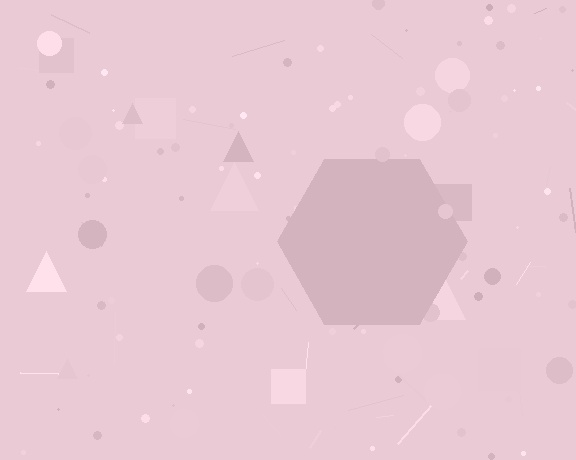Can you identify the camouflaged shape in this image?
The camouflaged shape is a hexagon.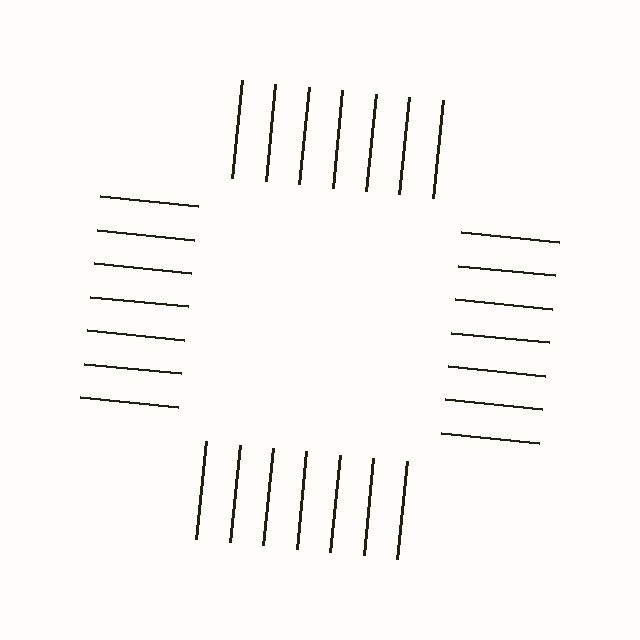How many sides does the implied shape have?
4 sides — the line-ends trace a square.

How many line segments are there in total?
28 — 7 along each of the 4 edges.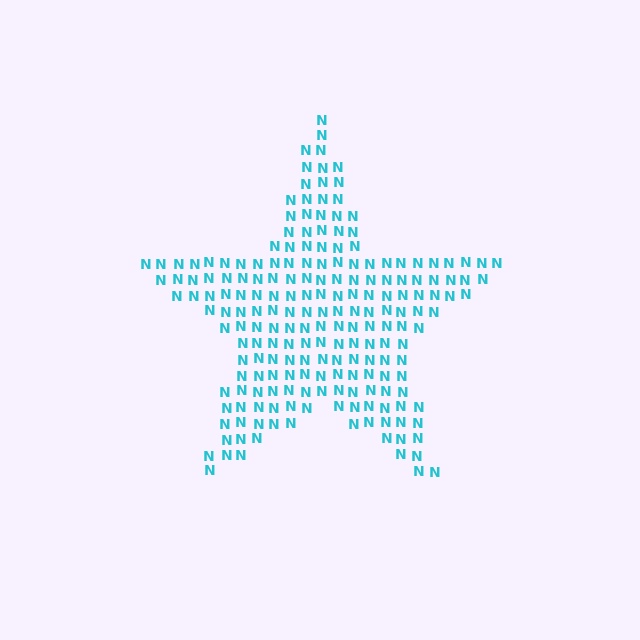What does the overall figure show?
The overall figure shows a star.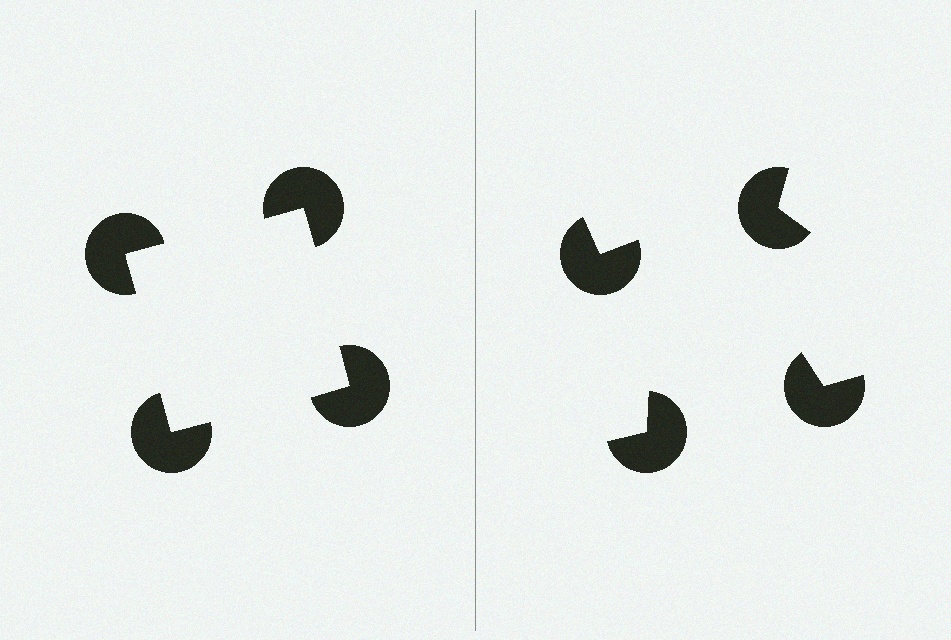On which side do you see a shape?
An illusory square appears on the left side. On the right side the wedge cuts are rotated, so no coherent shape forms.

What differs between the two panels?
The pac-man discs are positioned identically on both sides; only the wedge orientations differ. On the left they align to a square; on the right they are misaligned.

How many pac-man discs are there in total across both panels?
8 — 4 on each side.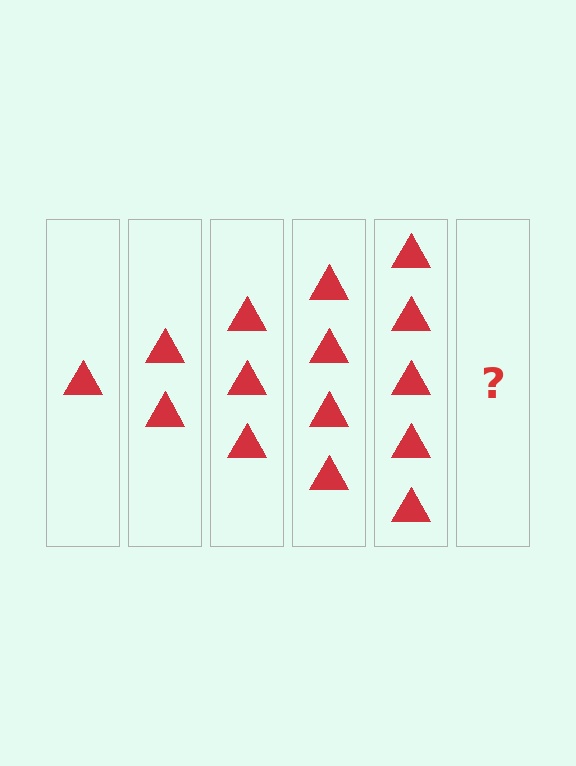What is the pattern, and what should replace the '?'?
The pattern is that each step adds one more triangle. The '?' should be 6 triangles.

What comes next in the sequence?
The next element should be 6 triangles.